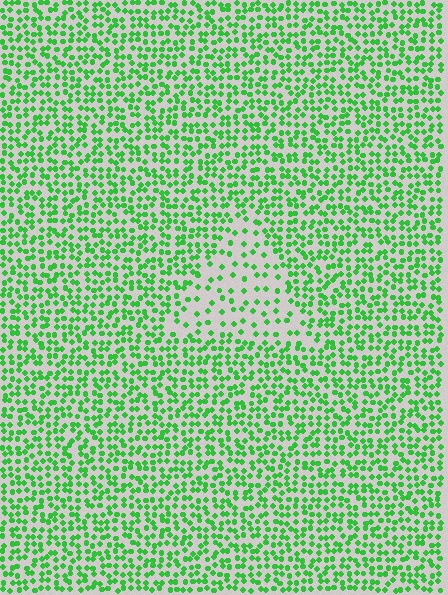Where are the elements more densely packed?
The elements are more densely packed outside the triangle boundary.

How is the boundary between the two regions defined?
The boundary is defined by a change in element density (approximately 2.3x ratio). All elements are the same color, size, and shape.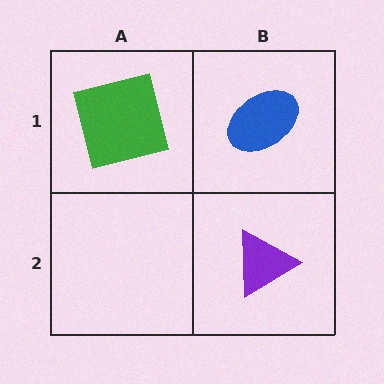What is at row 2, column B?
A purple triangle.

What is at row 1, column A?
A green square.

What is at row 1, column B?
A blue ellipse.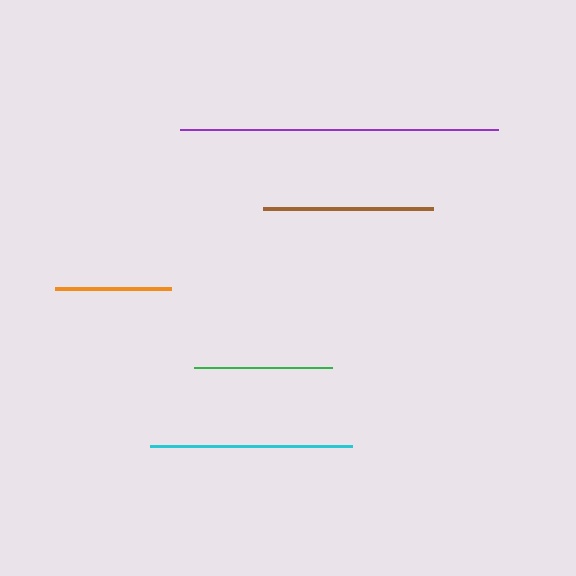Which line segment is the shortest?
The orange line is the shortest at approximately 116 pixels.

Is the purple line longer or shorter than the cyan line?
The purple line is longer than the cyan line.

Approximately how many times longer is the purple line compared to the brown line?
The purple line is approximately 1.9 times the length of the brown line.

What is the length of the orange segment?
The orange segment is approximately 116 pixels long.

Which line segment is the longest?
The purple line is the longest at approximately 318 pixels.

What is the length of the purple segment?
The purple segment is approximately 318 pixels long.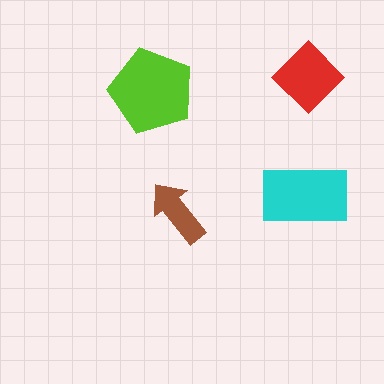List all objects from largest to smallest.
The lime pentagon, the cyan rectangle, the red diamond, the brown arrow.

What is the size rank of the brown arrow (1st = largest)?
4th.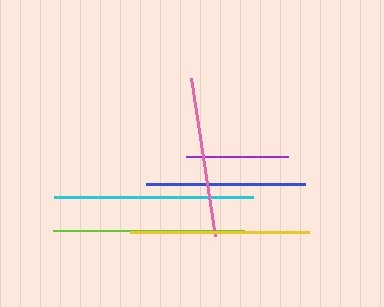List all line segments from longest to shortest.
From longest to shortest: cyan, lime, yellow, pink, blue, purple.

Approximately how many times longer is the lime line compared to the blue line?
The lime line is approximately 1.2 times the length of the blue line.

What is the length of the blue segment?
The blue segment is approximately 160 pixels long.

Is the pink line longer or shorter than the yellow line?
The yellow line is longer than the pink line.